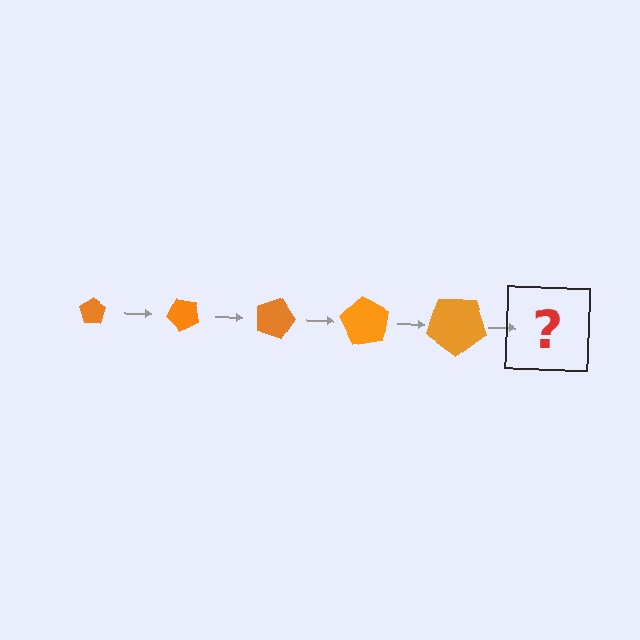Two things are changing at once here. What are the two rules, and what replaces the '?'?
The two rules are that the pentagon grows larger each step and it rotates 45 degrees each step. The '?' should be a pentagon, larger than the previous one and rotated 225 degrees from the start.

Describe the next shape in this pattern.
It should be a pentagon, larger than the previous one and rotated 225 degrees from the start.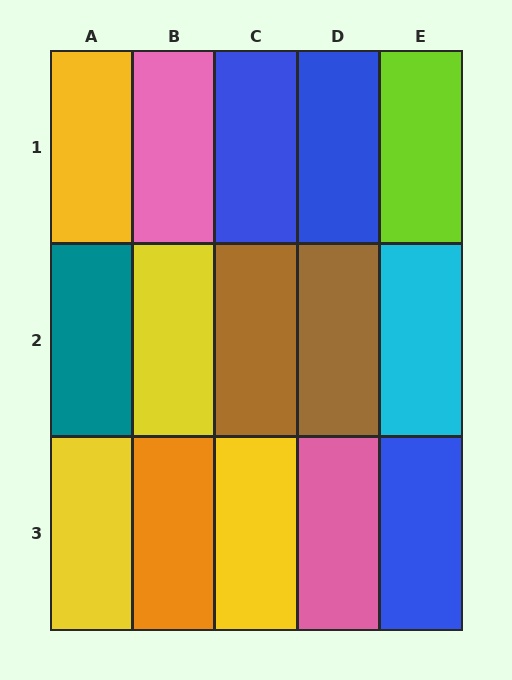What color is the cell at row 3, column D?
Pink.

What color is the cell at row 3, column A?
Yellow.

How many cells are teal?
1 cell is teal.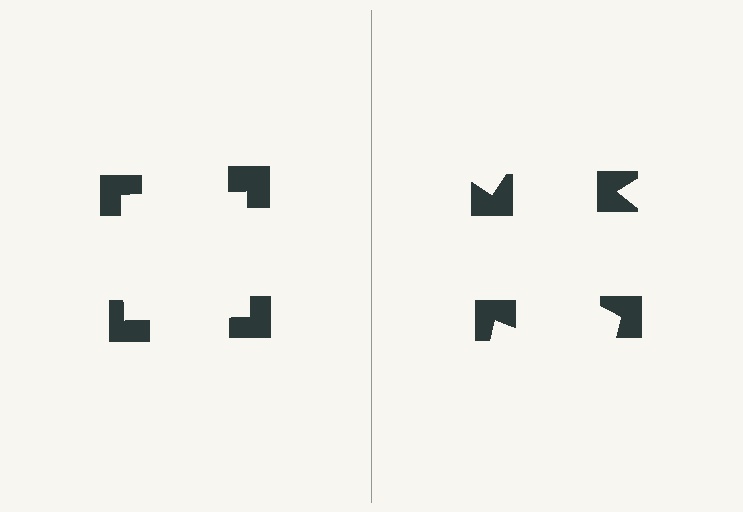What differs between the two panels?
The notched squares are positioned identically on both sides; only the wedge orientations differ. On the left they align to a square; on the right they are misaligned.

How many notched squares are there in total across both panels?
8 — 4 on each side.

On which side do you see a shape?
An illusory square appears on the left side. On the right side the wedge cuts are rotated, so no coherent shape forms.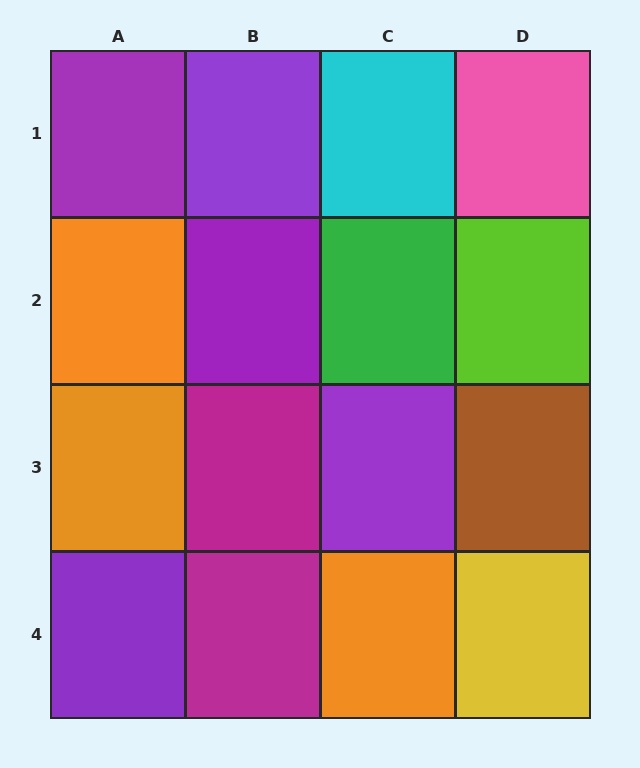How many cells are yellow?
1 cell is yellow.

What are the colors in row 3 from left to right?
Orange, magenta, purple, brown.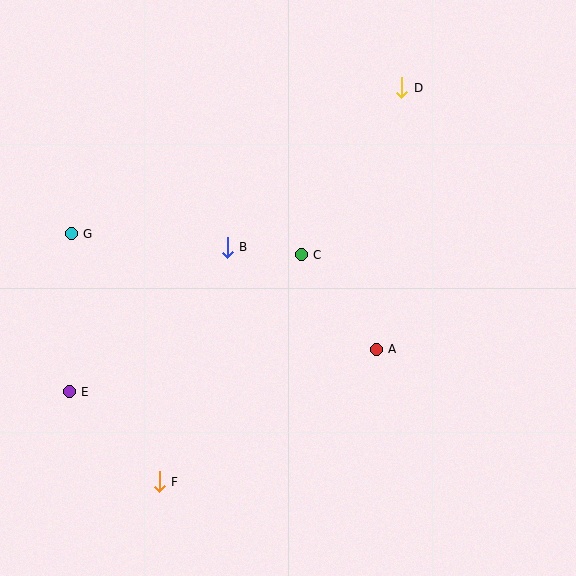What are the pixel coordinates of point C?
Point C is at (301, 255).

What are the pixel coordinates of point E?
Point E is at (69, 392).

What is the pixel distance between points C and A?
The distance between C and A is 121 pixels.